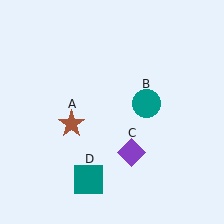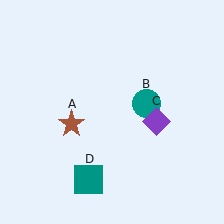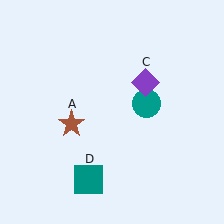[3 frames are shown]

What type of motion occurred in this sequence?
The purple diamond (object C) rotated counterclockwise around the center of the scene.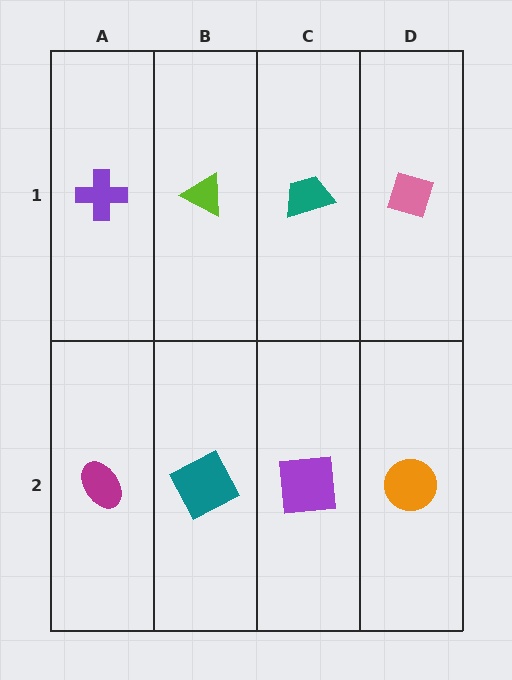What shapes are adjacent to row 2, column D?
A pink diamond (row 1, column D), a purple square (row 2, column C).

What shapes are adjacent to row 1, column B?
A teal square (row 2, column B), a purple cross (row 1, column A), a teal trapezoid (row 1, column C).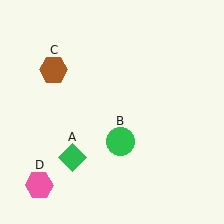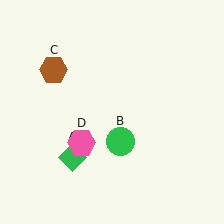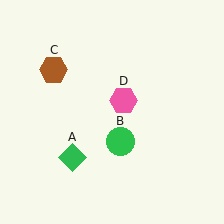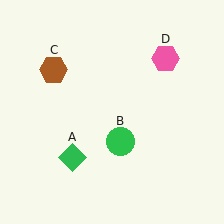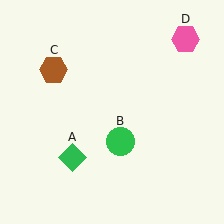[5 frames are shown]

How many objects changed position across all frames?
1 object changed position: pink hexagon (object D).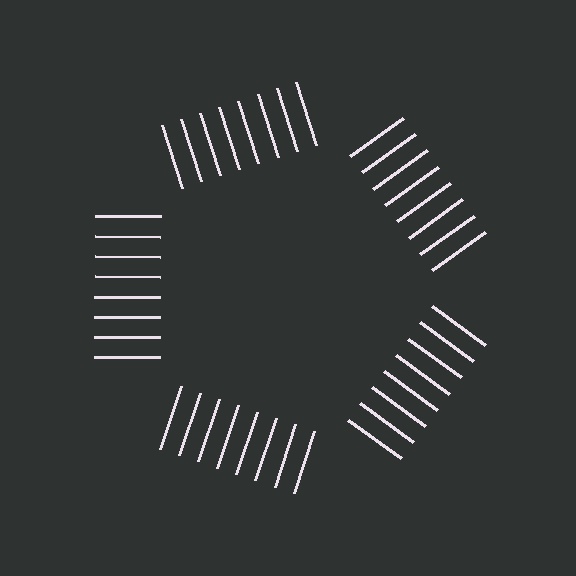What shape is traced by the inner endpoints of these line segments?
An illusory pentagon — the line segments terminate on its edges but no continuous stroke is drawn.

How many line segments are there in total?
40 — 8 along each of the 5 edges.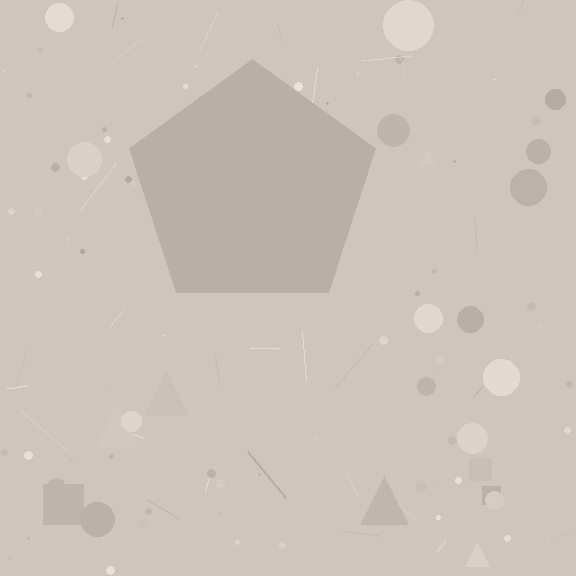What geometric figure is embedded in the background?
A pentagon is embedded in the background.